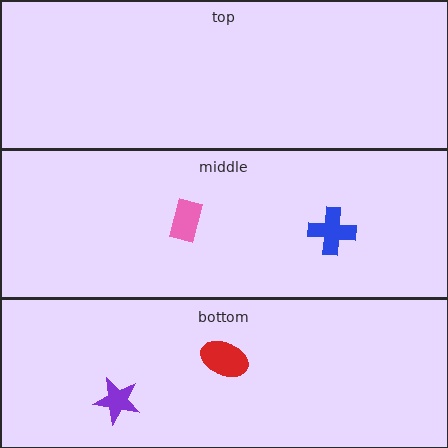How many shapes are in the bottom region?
2.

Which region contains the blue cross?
The middle region.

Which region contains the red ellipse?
The bottom region.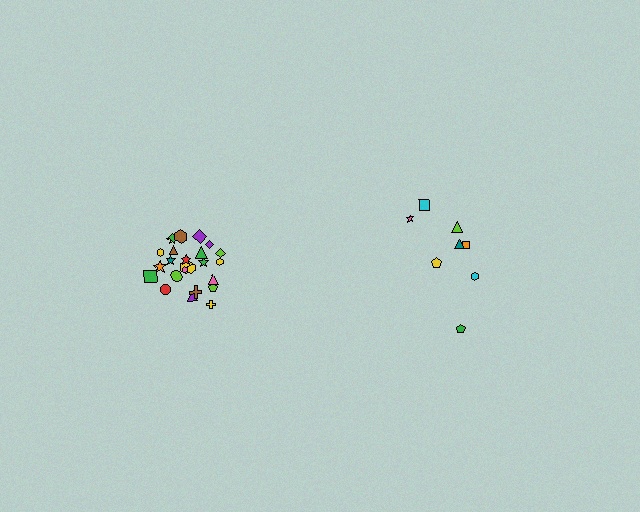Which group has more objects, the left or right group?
The left group.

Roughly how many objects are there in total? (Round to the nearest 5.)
Roughly 35 objects in total.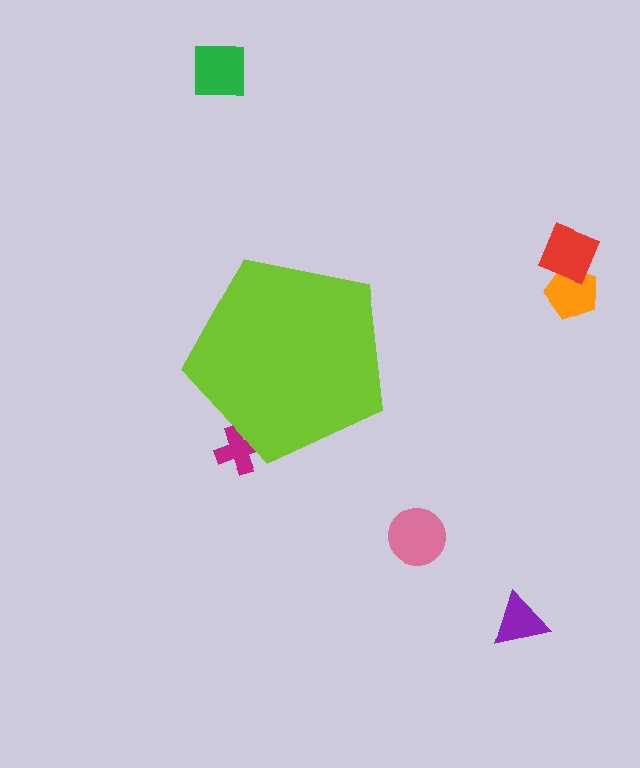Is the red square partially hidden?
No, the red square is fully visible.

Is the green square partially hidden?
No, the green square is fully visible.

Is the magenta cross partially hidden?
Yes, the magenta cross is partially hidden behind the lime pentagon.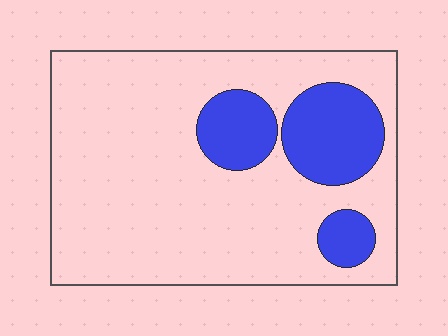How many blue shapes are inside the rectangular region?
3.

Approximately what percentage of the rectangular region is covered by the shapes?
Approximately 20%.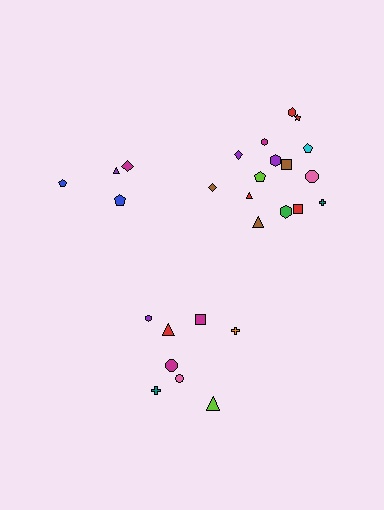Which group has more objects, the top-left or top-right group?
The top-right group.